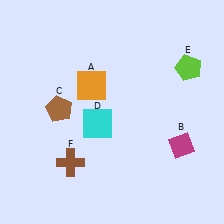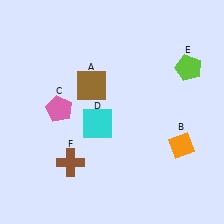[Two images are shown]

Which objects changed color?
A changed from orange to brown. B changed from magenta to orange. C changed from brown to pink.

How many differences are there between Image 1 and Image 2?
There are 3 differences between the two images.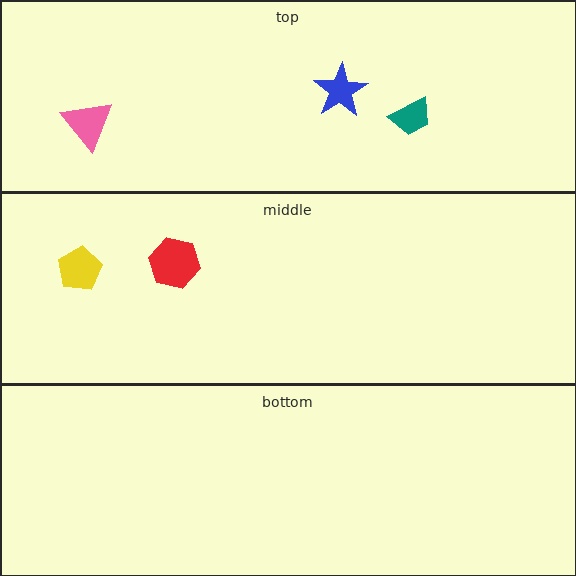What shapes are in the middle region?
The red hexagon, the yellow pentagon.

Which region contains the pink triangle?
The top region.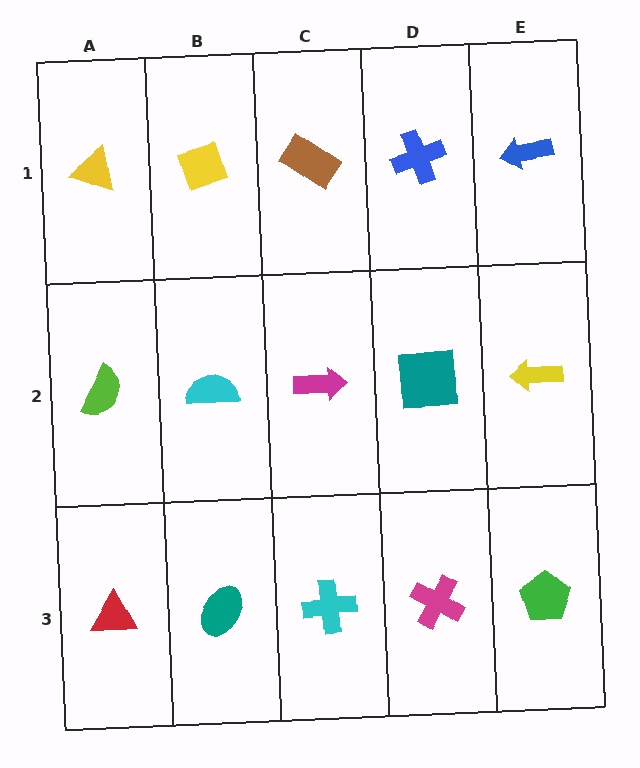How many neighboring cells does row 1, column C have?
3.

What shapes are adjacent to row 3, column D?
A teal square (row 2, column D), a cyan cross (row 3, column C), a green pentagon (row 3, column E).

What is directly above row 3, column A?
A lime semicircle.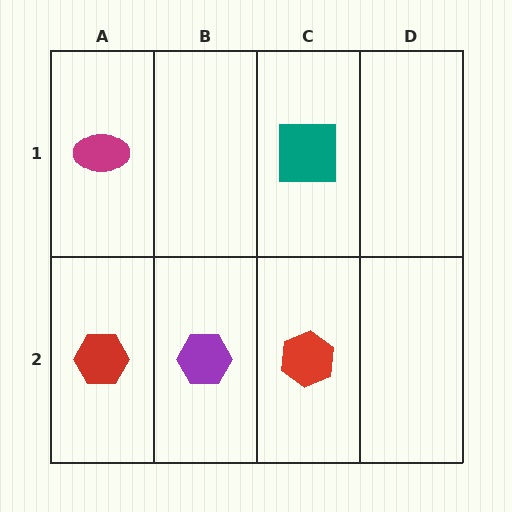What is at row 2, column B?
A purple hexagon.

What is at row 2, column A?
A red hexagon.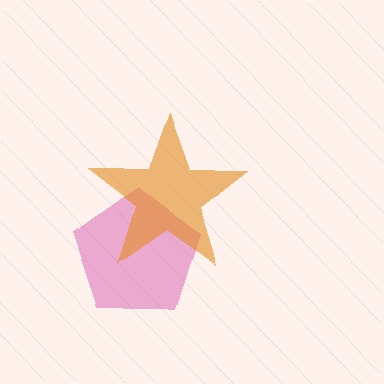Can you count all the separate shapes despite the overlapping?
Yes, there are 2 separate shapes.